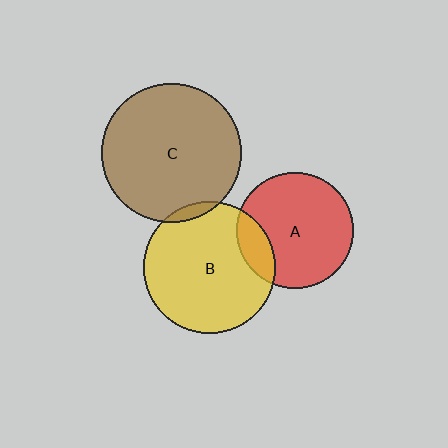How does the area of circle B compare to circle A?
Approximately 1.3 times.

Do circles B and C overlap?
Yes.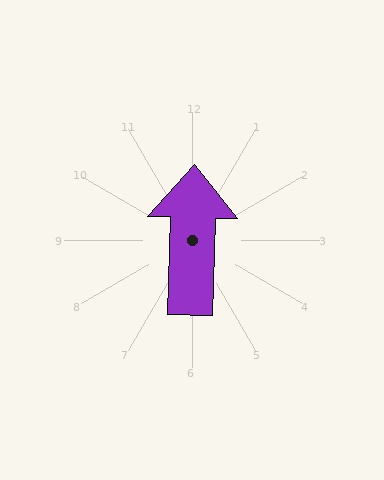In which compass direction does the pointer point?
North.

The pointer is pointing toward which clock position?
Roughly 12 o'clock.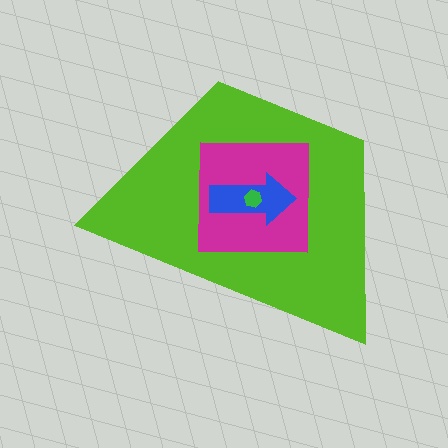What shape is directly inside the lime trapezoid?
The magenta square.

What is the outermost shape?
The lime trapezoid.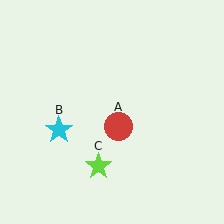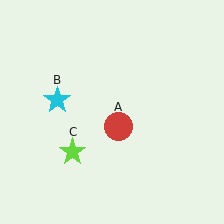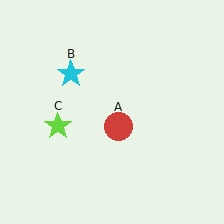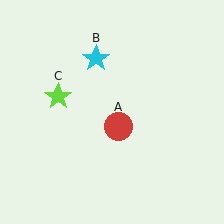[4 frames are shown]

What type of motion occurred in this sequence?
The cyan star (object B), lime star (object C) rotated clockwise around the center of the scene.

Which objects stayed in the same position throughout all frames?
Red circle (object A) remained stationary.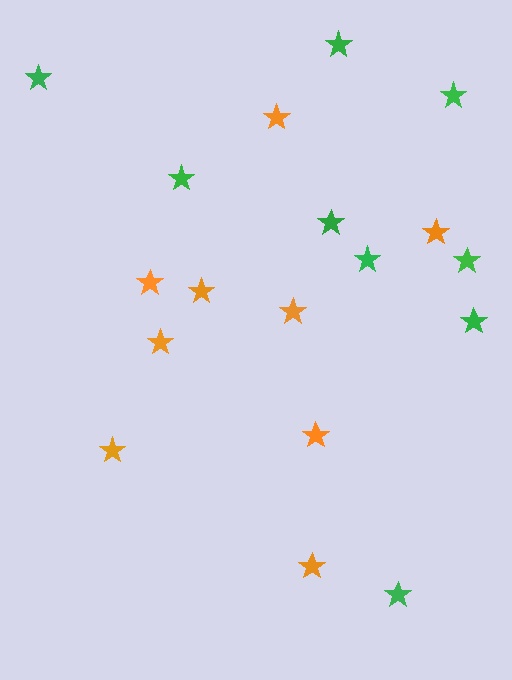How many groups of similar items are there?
There are 2 groups: one group of green stars (9) and one group of orange stars (9).